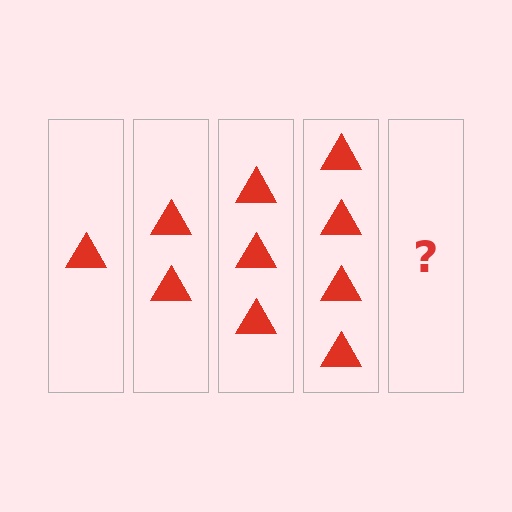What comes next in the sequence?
The next element should be 5 triangles.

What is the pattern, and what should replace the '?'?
The pattern is that each step adds one more triangle. The '?' should be 5 triangles.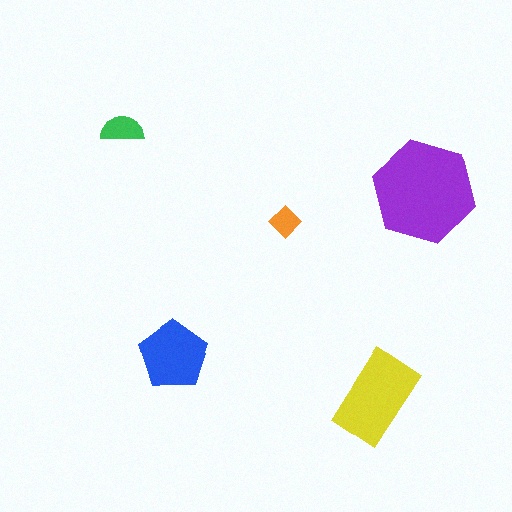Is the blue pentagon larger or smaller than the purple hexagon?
Smaller.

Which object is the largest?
The purple hexagon.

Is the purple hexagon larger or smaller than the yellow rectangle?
Larger.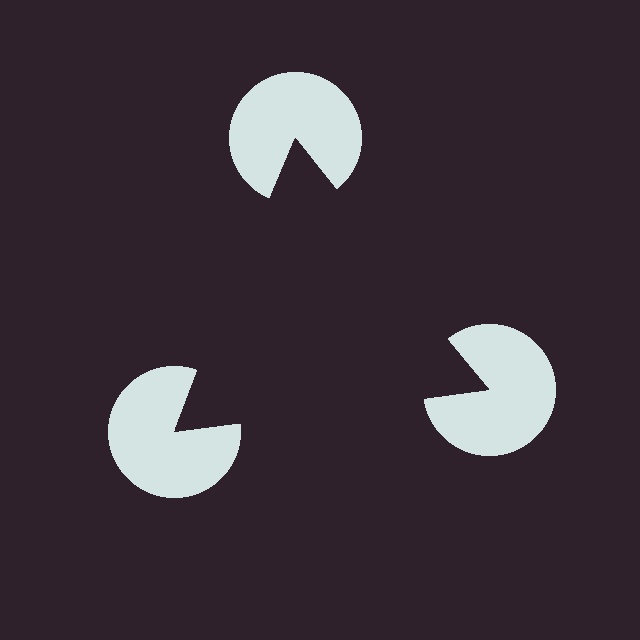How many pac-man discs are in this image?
There are 3 — one at each vertex of the illusory triangle.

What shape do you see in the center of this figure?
An illusory triangle — its edges are inferred from the aligned wedge cuts in the pac-man discs, not physically drawn.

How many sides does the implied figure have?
3 sides.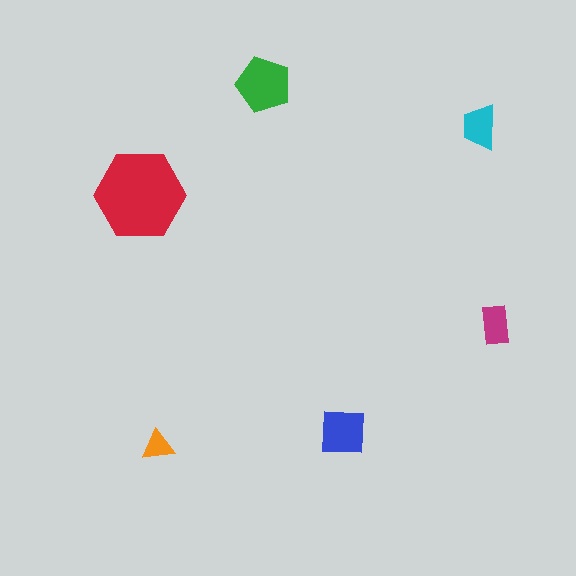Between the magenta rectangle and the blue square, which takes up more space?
The blue square.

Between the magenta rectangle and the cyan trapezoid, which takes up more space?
The cyan trapezoid.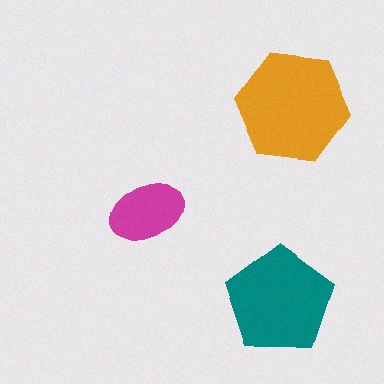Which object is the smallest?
The magenta ellipse.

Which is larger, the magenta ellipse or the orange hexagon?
The orange hexagon.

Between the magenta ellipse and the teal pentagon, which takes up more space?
The teal pentagon.